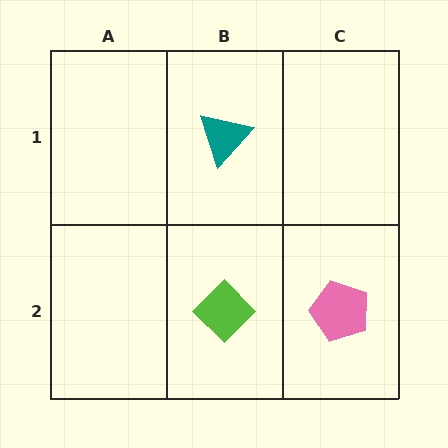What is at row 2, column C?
A pink pentagon.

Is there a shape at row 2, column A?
No, that cell is empty.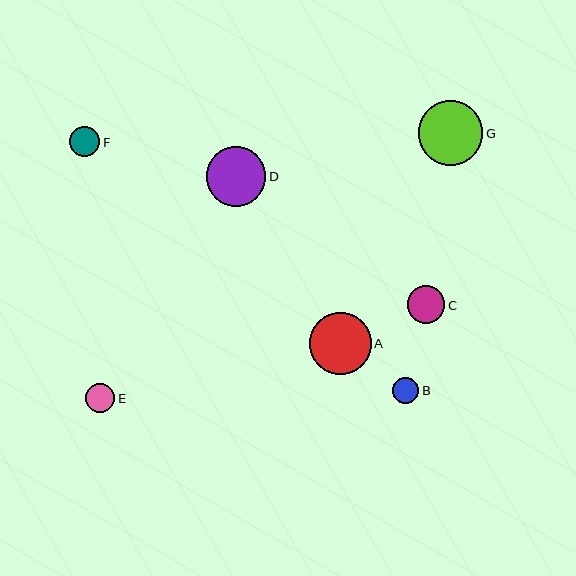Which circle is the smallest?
Circle B is the smallest with a size of approximately 26 pixels.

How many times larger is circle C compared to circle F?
Circle C is approximately 1.2 times the size of circle F.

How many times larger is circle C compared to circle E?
Circle C is approximately 1.3 times the size of circle E.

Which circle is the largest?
Circle G is the largest with a size of approximately 65 pixels.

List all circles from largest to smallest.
From largest to smallest: G, A, D, C, F, E, B.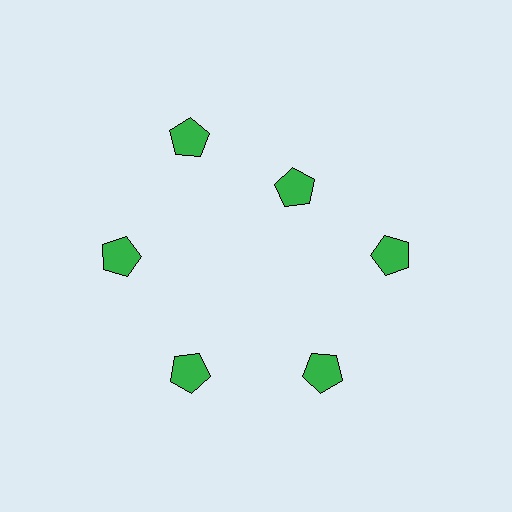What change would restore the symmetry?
The symmetry would be restored by moving it outward, back onto the ring so that all 6 pentagons sit at equal angles and equal distance from the center.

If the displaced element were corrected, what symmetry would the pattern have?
It would have 6-fold rotational symmetry — the pattern would map onto itself every 60 degrees.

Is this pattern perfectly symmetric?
No. The 6 green pentagons are arranged in a ring, but one element near the 1 o'clock position is pulled inward toward the center, breaking the 6-fold rotational symmetry.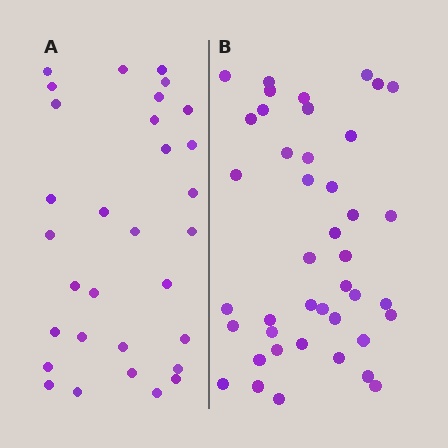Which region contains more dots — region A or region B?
Region B (the right region) has more dots.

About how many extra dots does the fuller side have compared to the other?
Region B has roughly 12 or so more dots than region A.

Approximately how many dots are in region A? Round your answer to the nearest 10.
About 30 dots. (The exact count is 31, which rounds to 30.)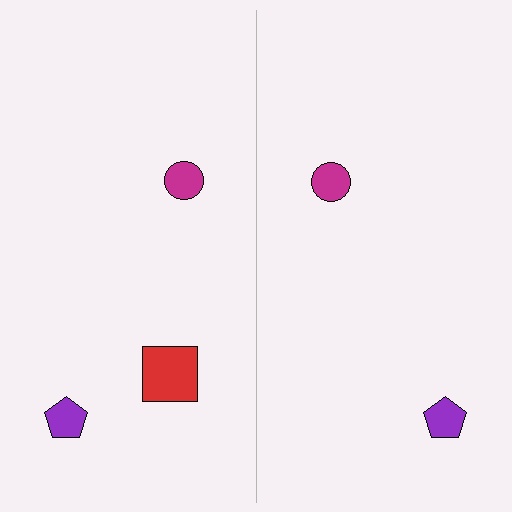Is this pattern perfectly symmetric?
No, the pattern is not perfectly symmetric. A red square is missing from the right side.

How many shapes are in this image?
There are 5 shapes in this image.